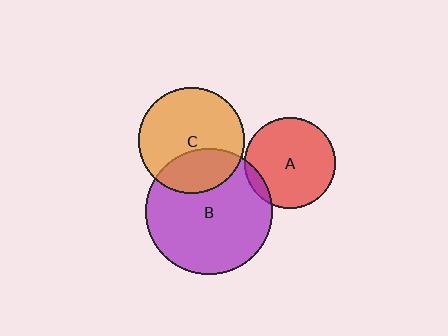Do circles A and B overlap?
Yes.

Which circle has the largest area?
Circle B (purple).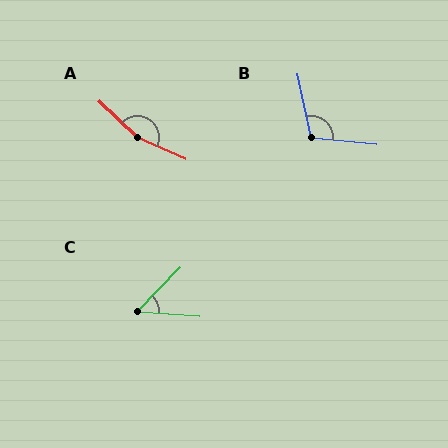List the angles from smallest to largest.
C (50°), B (107°), A (160°).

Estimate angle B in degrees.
Approximately 107 degrees.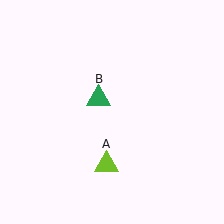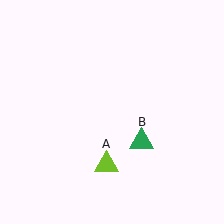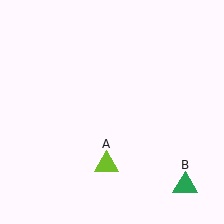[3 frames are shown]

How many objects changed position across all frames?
1 object changed position: green triangle (object B).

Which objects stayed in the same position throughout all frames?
Lime triangle (object A) remained stationary.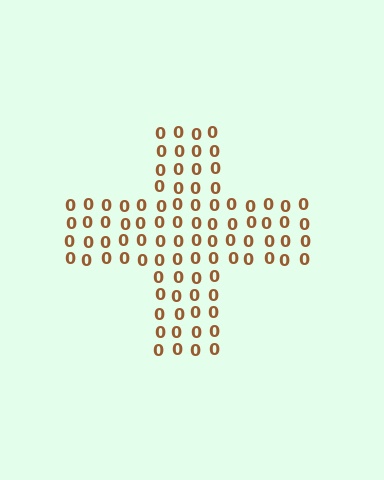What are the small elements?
The small elements are digit 0's.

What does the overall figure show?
The overall figure shows a cross.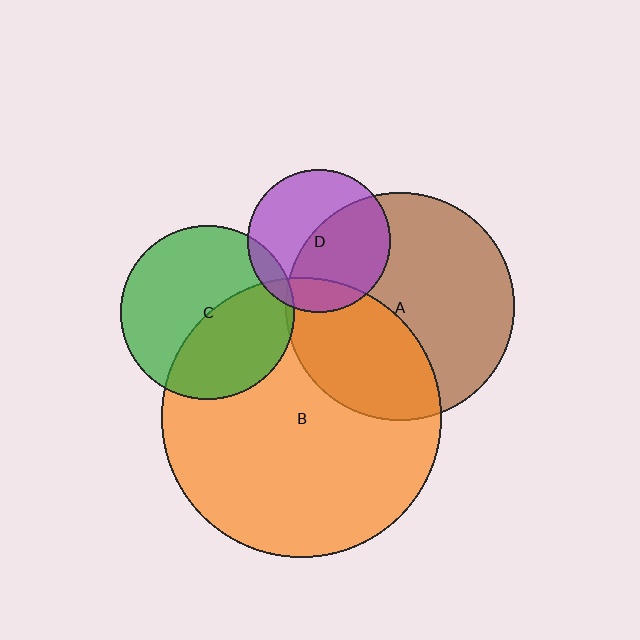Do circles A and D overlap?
Yes.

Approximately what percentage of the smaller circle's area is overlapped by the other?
Approximately 50%.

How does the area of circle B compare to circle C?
Approximately 2.6 times.